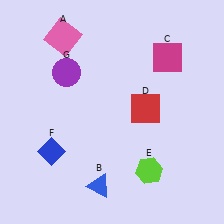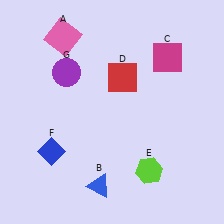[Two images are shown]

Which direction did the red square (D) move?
The red square (D) moved up.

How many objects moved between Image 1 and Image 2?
1 object moved between the two images.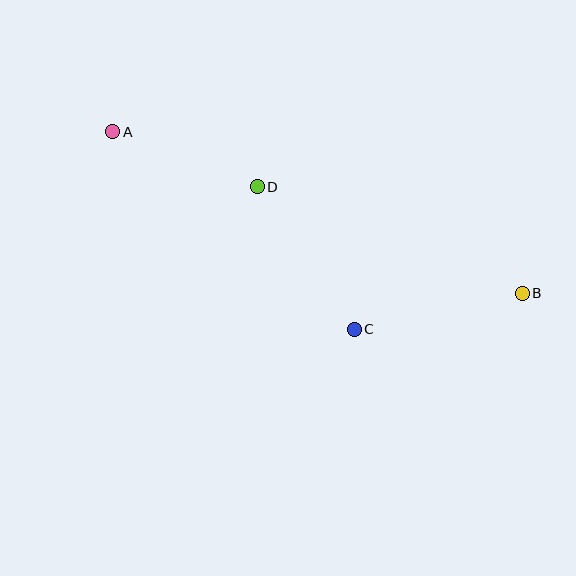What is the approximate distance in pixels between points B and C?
The distance between B and C is approximately 172 pixels.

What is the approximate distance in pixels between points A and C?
The distance between A and C is approximately 312 pixels.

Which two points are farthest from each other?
Points A and B are farthest from each other.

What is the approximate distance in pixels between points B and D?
The distance between B and D is approximately 286 pixels.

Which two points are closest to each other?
Points A and D are closest to each other.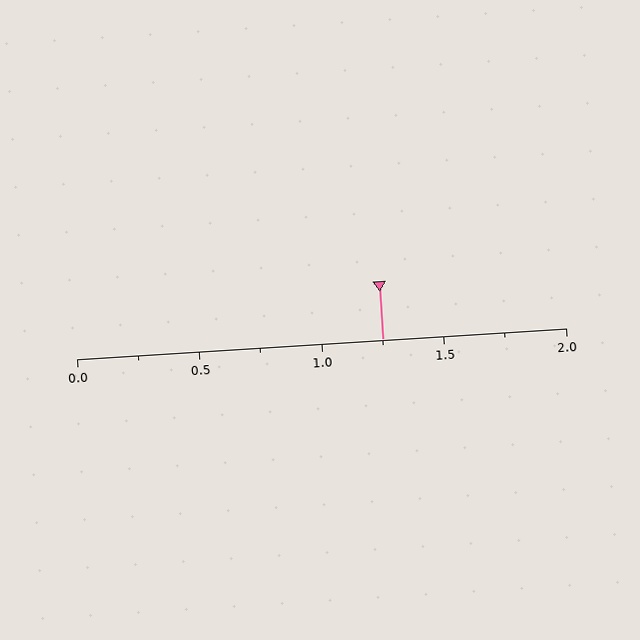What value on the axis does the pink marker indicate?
The marker indicates approximately 1.25.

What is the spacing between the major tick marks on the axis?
The major ticks are spaced 0.5 apart.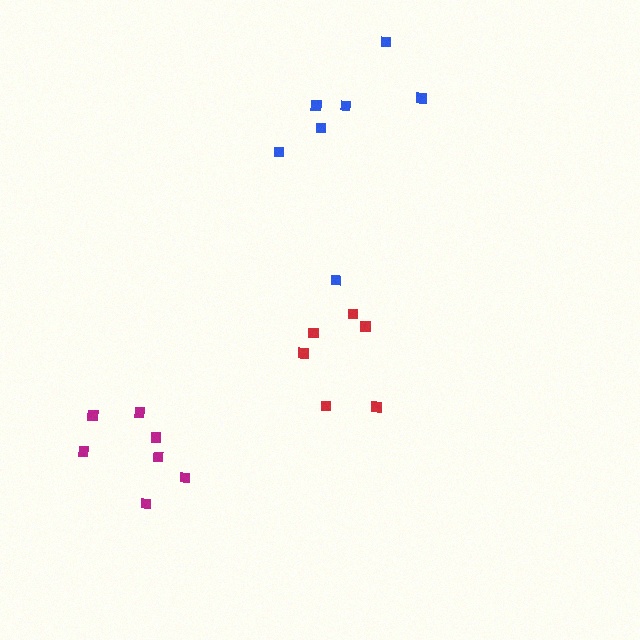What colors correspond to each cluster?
The clusters are colored: red, blue, magenta.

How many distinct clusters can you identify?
There are 3 distinct clusters.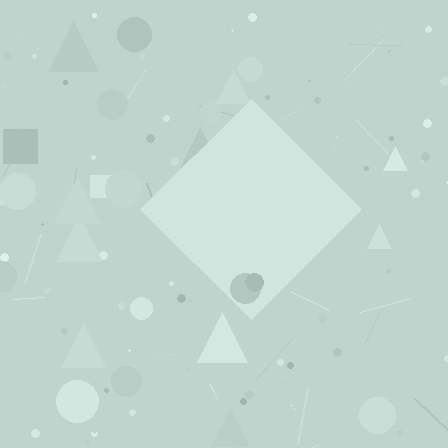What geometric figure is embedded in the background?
A diamond is embedded in the background.